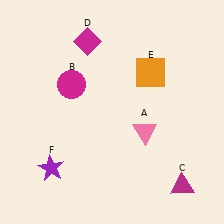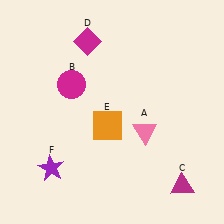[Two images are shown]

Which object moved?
The orange square (E) moved down.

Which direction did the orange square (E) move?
The orange square (E) moved down.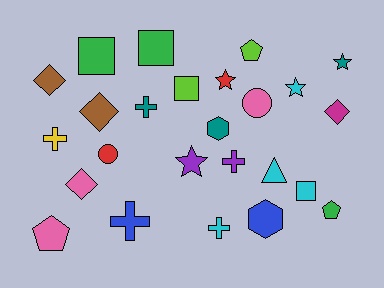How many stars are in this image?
There are 4 stars.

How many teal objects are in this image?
There are 3 teal objects.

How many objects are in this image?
There are 25 objects.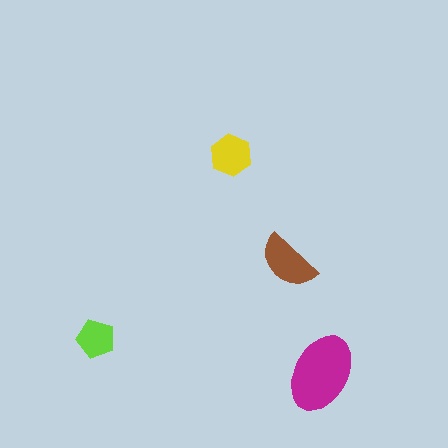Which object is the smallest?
The lime pentagon.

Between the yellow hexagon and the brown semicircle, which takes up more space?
The brown semicircle.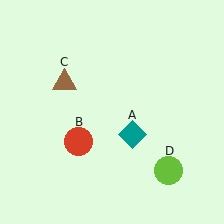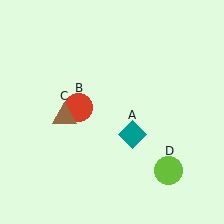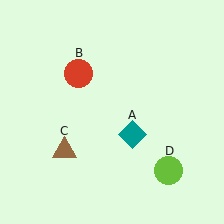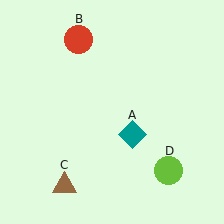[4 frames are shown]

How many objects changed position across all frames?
2 objects changed position: red circle (object B), brown triangle (object C).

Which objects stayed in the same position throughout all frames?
Teal diamond (object A) and lime circle (object D) remained stationary.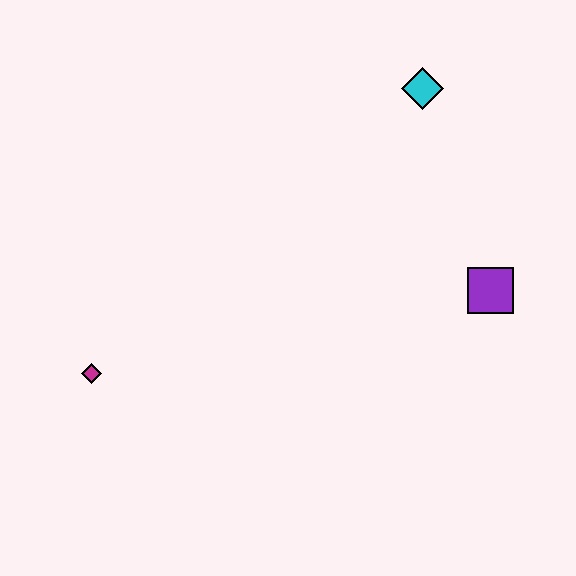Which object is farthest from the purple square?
The magenta diamond is farthest from the purple square.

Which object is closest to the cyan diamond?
The purple square is closest to the cyan diamond.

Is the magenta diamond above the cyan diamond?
No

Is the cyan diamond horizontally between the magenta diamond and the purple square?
Yes